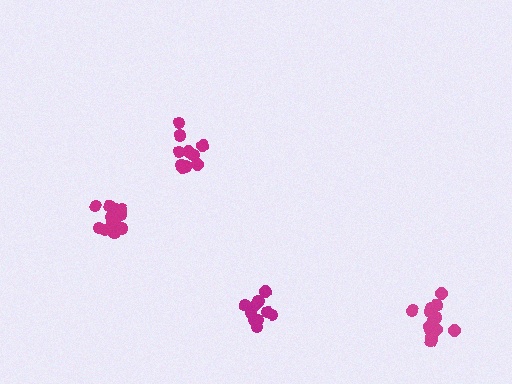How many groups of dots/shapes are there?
There are 4 groups.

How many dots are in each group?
Group 1: 10 dots, Group 2: 13 dots, Group 3: 11 dots, Group 4: 14 dots (48 total).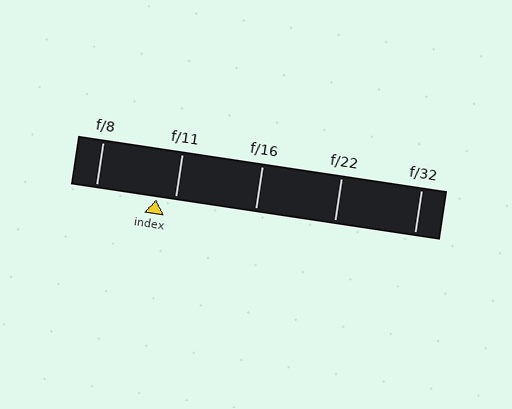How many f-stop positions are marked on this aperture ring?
There are 5 f-stop positions marked.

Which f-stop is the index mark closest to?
The index mark is closest to f/11.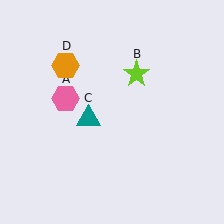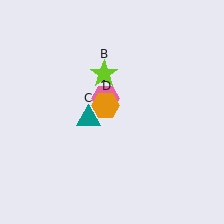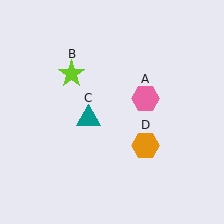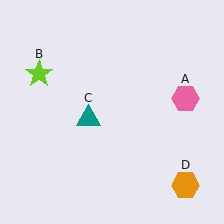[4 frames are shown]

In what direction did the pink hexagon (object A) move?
The pink hexagon (object A) moved right.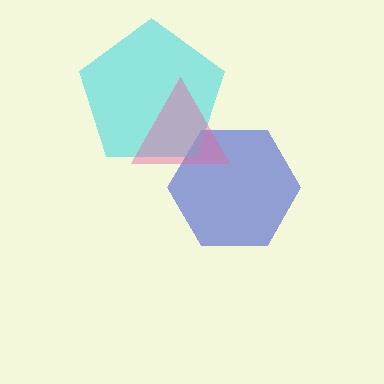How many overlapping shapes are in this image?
There are 3 overlapping shapes in the image.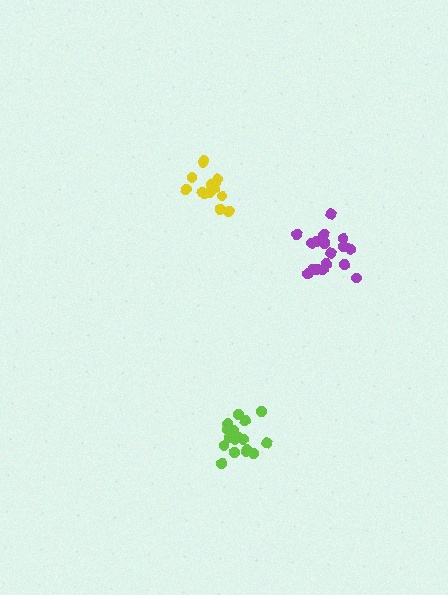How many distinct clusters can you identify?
There are 3 distinct clusters.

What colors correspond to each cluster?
The clusters are colored: purple, yellow, lime.